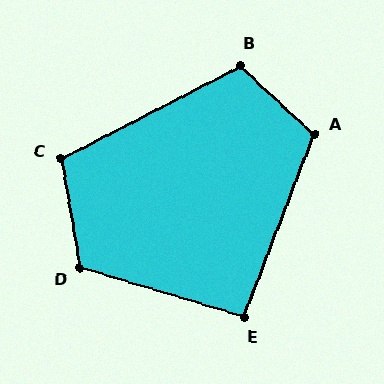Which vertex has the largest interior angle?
D, at approximately 116 degrees.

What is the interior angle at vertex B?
Approximately 110 degrees (obtuse).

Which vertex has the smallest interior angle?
E, at approximately 94 degrees.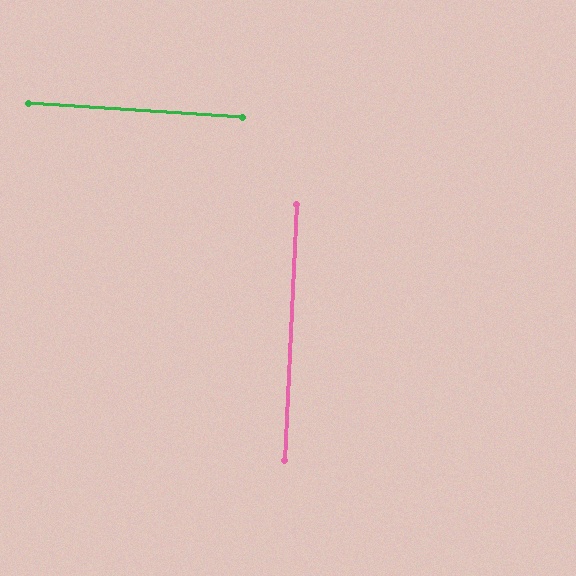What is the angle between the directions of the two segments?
Approximately 89 degrees.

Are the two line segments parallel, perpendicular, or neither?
Perpendicular — they meet at approximately 89°.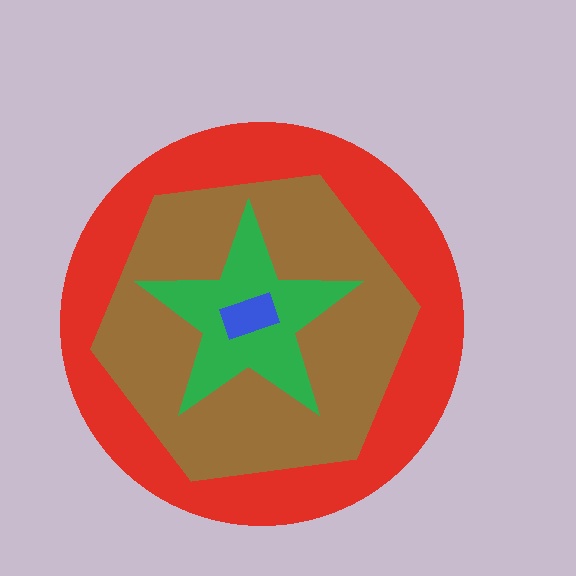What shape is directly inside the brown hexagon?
The green star.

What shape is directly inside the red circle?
The brown hexagon.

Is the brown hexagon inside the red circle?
Yes.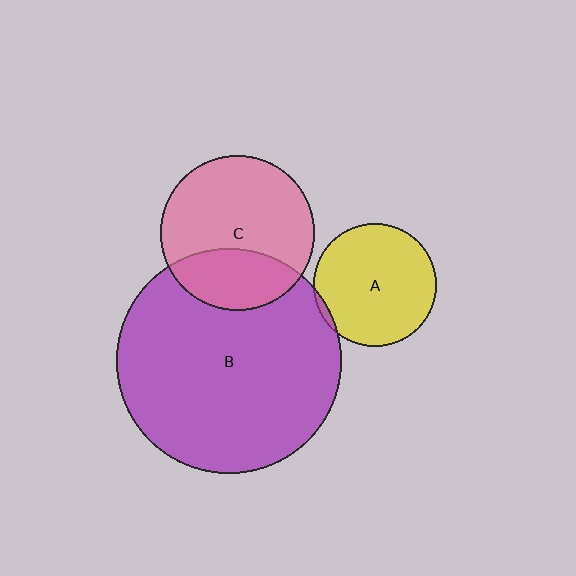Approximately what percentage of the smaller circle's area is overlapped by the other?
Approximately 5%.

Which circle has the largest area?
Circle B (purple).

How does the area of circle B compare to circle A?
Approximately 3.3 times.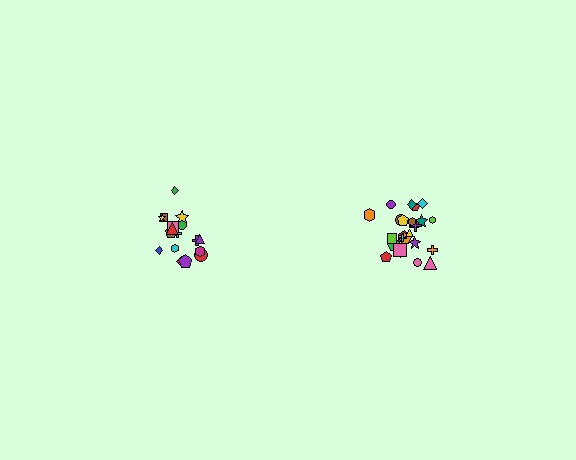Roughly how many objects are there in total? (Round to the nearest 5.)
Roughly 45 objects in total.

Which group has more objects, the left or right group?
The right group.